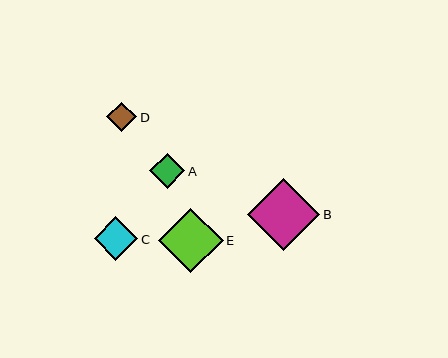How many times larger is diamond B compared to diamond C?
Diamond B is approximately 1.6 times the size of diamond C.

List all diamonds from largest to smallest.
From largest to smallest: B, E, C, A, D.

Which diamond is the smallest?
Diamond D is the smallest with a size of approximately 30 pixels.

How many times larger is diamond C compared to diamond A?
Diamond C is approximately 1.3 times the size of diamond A.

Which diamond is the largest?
Diamond B is the largest with a size of approximately 72 pixels.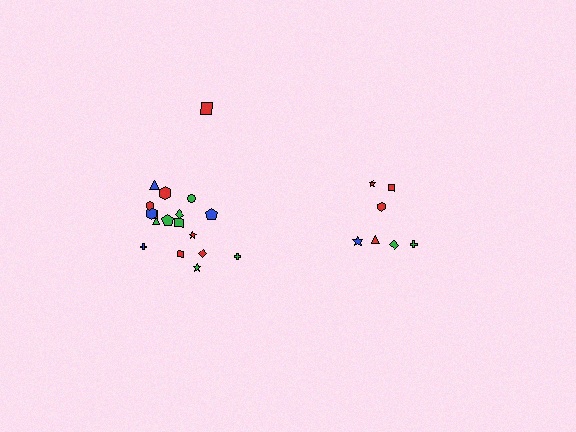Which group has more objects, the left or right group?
The left group.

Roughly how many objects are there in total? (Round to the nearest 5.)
Roughly 25 objects in total.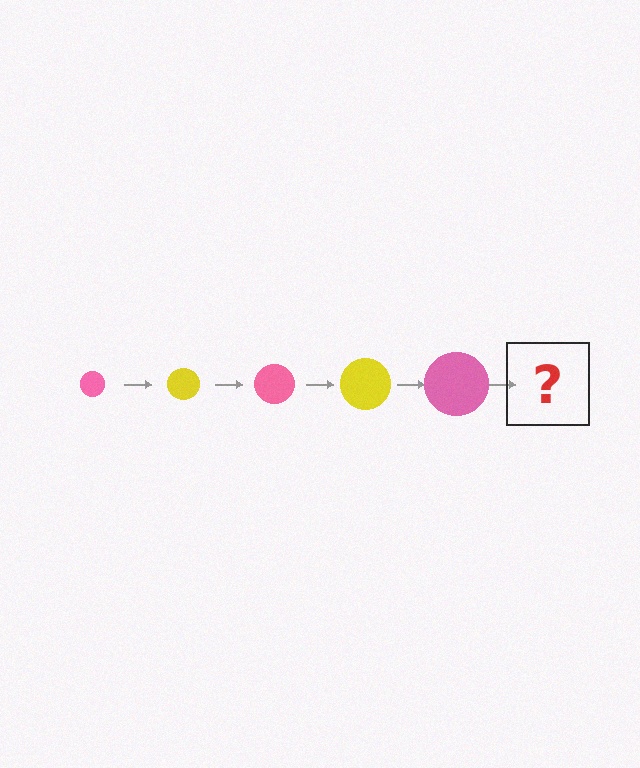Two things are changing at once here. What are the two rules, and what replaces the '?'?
The two rules are that the circle grows larger each step and the color cycles through pink and yellow. The '?' should be a yellow circle, larger than the previous one.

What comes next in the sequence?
The next element should be a yellow circle, larger than the previous one.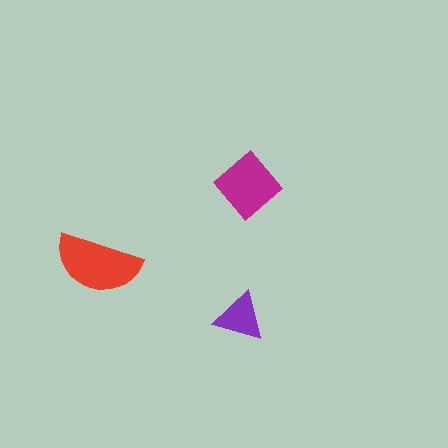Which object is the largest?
The red semicircle.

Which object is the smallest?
The purple triangle.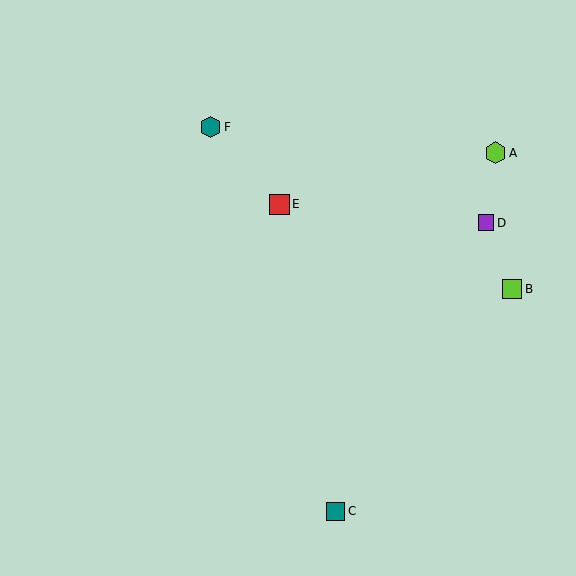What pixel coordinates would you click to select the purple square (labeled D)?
Click at (486, 223) to select the purple square D.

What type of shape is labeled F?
Shape F is a teal hexagon.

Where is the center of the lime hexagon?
The center of the lime hexagon is at (496, 153).